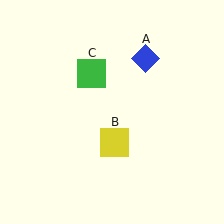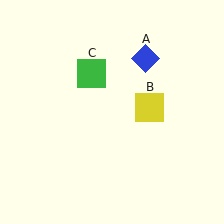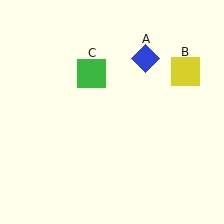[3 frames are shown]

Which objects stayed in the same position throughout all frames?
Blue diamond (object A) and green square (object C) remained stationary.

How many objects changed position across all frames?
1 object changed position: yellow square (object B).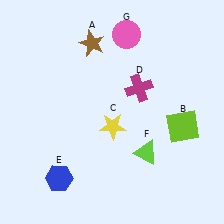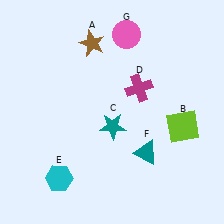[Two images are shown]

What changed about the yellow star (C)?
In Image 1, C is yellow. In Image 2, it changed to teal.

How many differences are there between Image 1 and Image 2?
There are 3 differences between the two images.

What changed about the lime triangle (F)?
In Image 1, F is lime. In Image 2, it changed to teal.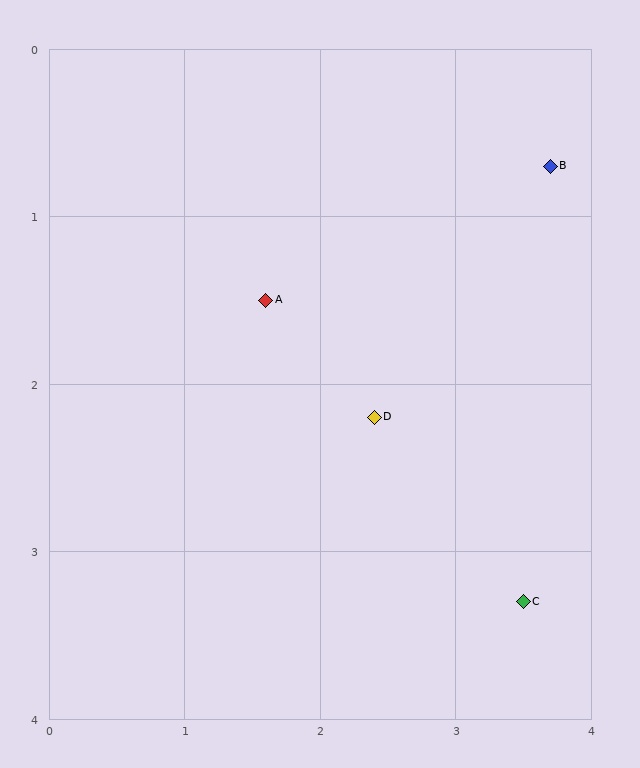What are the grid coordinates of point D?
Point D is at approximately (2.4, 2.2).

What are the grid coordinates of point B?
Point B is at approximately (3.7, 0.7).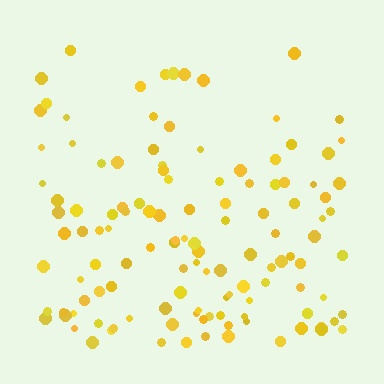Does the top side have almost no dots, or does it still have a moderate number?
Still a moderate number, just noticeably fewer than the bottom.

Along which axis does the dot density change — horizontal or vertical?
Vertical.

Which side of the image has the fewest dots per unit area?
The top.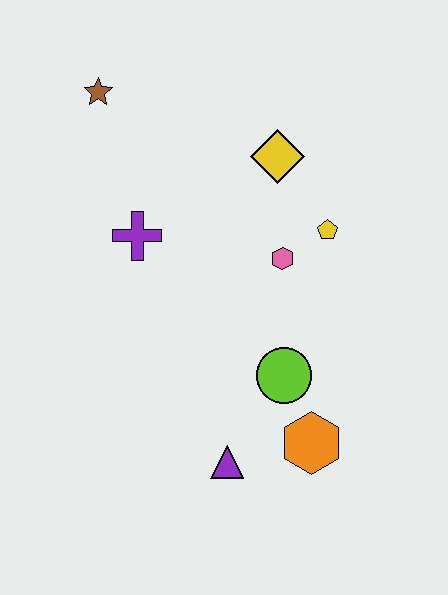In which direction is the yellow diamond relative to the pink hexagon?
The yellow diamond is above the pink hexagon.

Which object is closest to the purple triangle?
The orange hexagon is closest to the purple triangle.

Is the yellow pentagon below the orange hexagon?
No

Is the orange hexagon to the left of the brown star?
No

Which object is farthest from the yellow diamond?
The purple triangle is farthest from the yellow diamond.